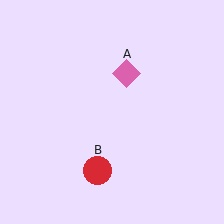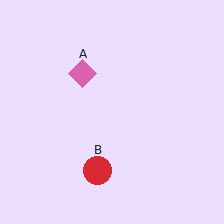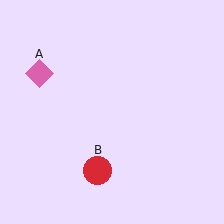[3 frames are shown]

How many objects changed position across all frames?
1 object changed position: pink diamond (object A).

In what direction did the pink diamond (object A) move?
The pink diamond (object A) moved left.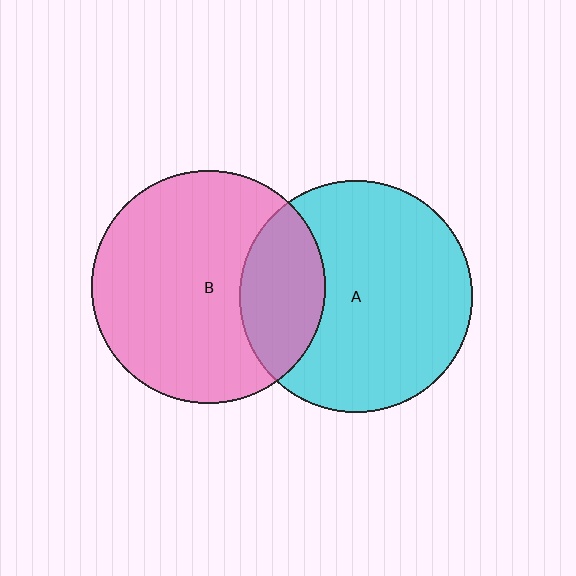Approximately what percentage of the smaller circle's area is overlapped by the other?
Approximately 25%.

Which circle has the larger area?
Circle B (pink).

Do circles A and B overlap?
Yes.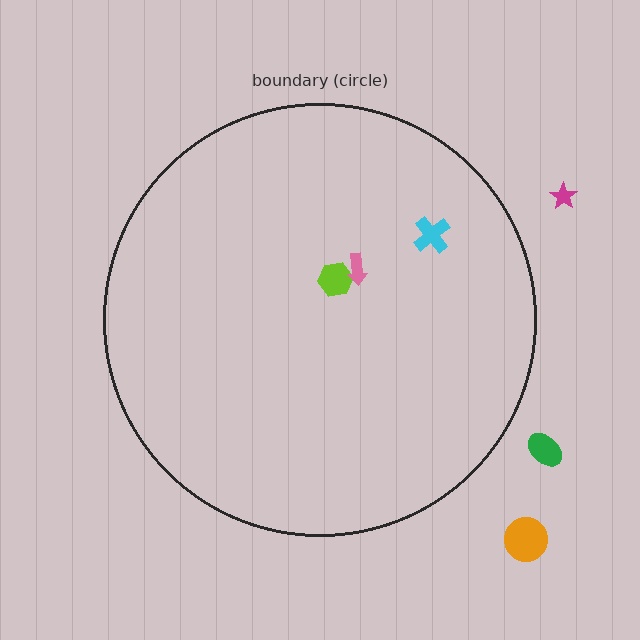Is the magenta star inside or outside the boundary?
Outside.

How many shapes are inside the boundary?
3 inside, 3 outside.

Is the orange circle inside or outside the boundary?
Outside.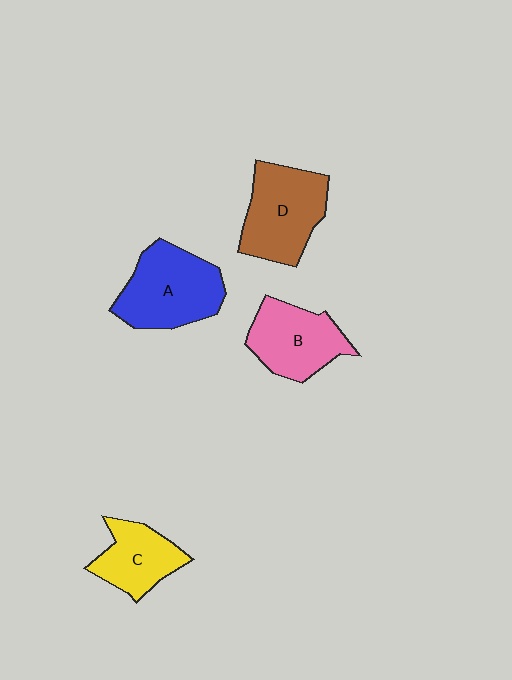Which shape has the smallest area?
Shape C (yellow).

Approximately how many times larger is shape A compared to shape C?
Approximately 1.5 times.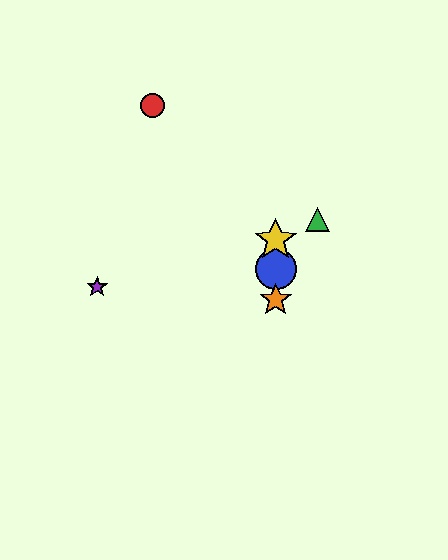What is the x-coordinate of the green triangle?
The green triangle is at x≈318.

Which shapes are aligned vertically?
The blue circle, the yellow star, the orange star are aligned vertically.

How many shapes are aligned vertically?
3 shapes (the blue circle, the yellow star, the orange star) are aligned vertically.